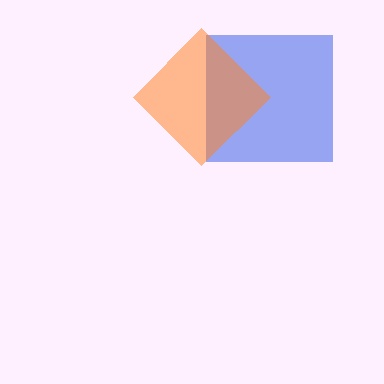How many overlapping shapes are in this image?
There are 2 overlapping shapes in the image.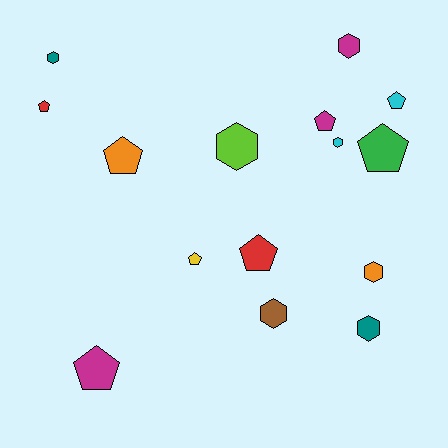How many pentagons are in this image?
There are 8 pentagons.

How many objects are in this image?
There are 15 objects.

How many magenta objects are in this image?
There are 3 magenta objects.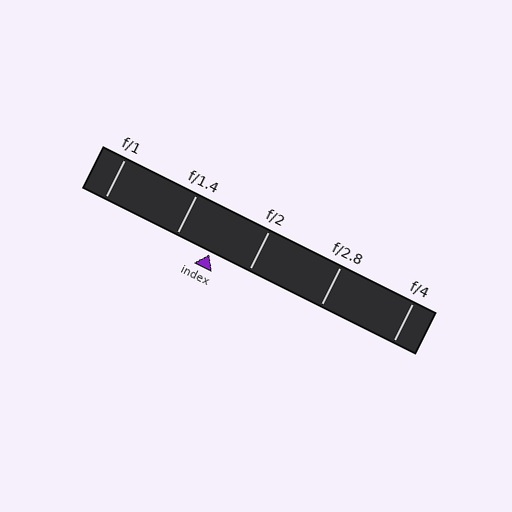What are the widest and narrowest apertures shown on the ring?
The widest aperture shown is f/1 and the narrowest is f/4.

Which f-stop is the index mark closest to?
The index mark is closest to f/1.4.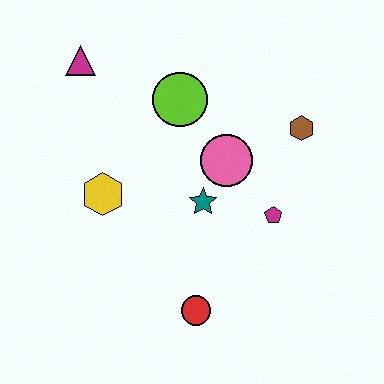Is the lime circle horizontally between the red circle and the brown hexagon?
No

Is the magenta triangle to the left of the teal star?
Yes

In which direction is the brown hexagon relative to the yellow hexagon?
The brown hexagon is to the right of the yellow hexagon.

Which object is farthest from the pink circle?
The magenta triangle is farthest from the pink circle.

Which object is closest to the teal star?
The pink circle is closest to the teal star.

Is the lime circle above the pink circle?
Yes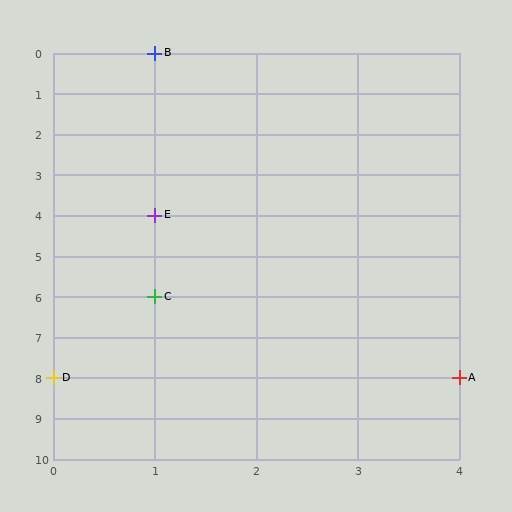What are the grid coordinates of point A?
Point A is at grid coordinates (4, 8).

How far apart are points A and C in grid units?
Points A and C are 3 columns and 2 rows apart (about 3.6 grid units diagonally).